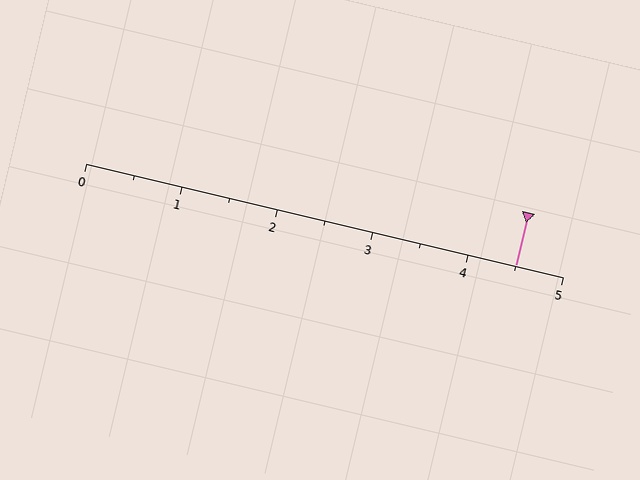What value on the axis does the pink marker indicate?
The marker indicates approximately 4.5.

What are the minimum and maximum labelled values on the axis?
The axis runs from 0 to 5.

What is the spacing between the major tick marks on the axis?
The major ticks are spaced 1 apart.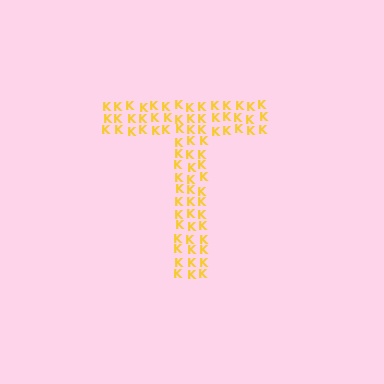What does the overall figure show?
The overall figure shows the letter T.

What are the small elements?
The small elements are letter K's.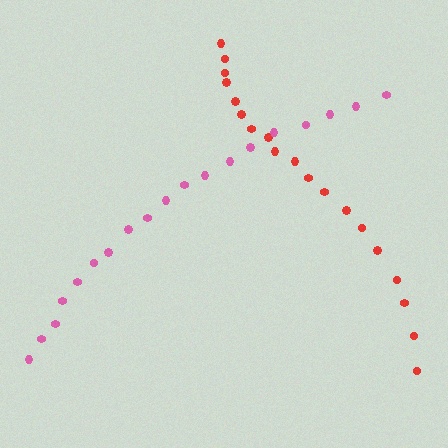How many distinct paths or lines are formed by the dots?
There are 2 distinct paths.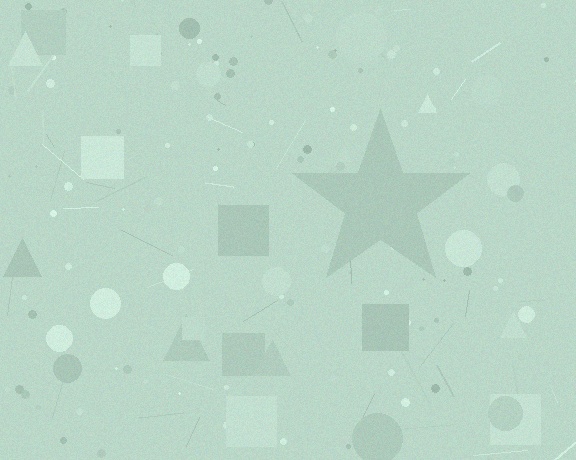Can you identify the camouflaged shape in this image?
The camouflaged shape is a star.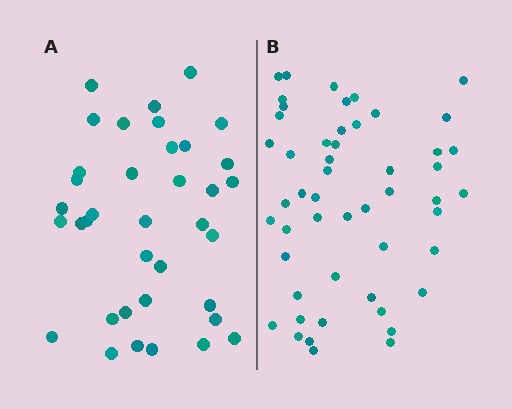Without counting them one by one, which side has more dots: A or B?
Region B (the right region) has more dots.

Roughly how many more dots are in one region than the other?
Region B has approximately 15 more dots than region A.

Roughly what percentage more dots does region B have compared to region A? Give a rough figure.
About 40% more.